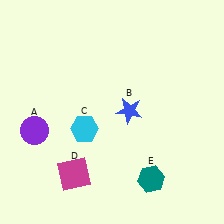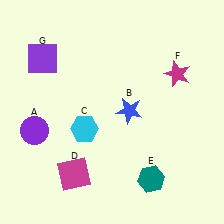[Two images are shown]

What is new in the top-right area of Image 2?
A magenta star (F) was added in the top-right area of Image 2.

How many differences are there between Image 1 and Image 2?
There are 2 differences between the two images.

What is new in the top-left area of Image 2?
A purple square (G) was added in the top-left area of Image 2.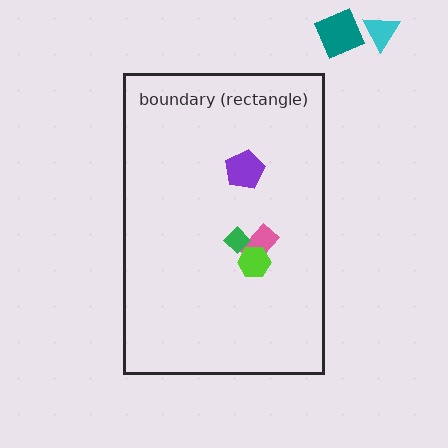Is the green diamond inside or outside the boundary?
Inside.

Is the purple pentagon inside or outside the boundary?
Inside.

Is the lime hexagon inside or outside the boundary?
Inside.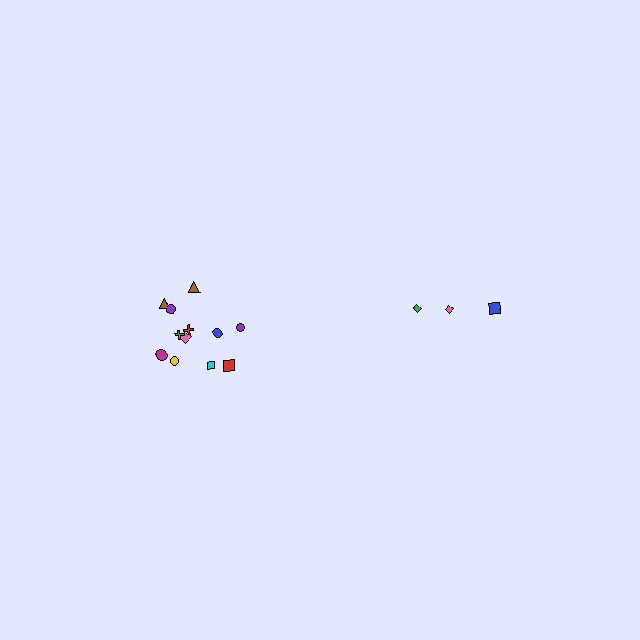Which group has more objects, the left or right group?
The left group.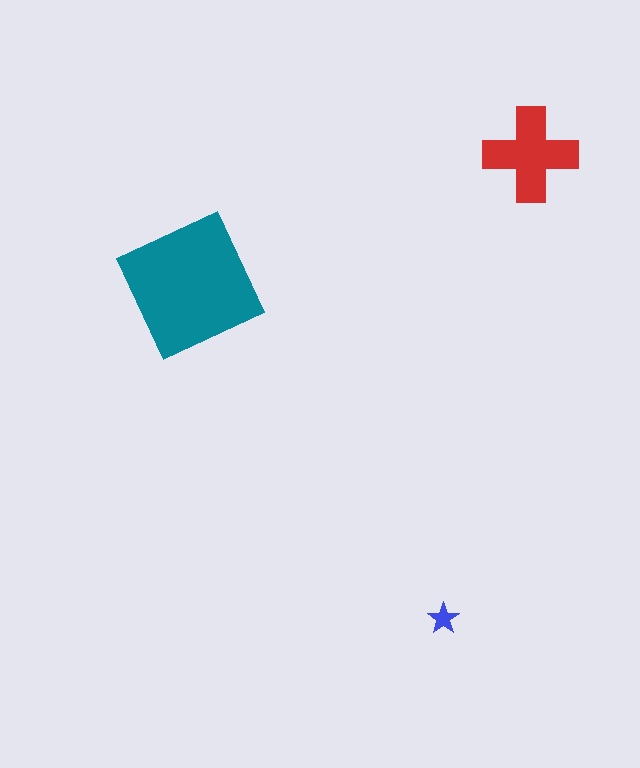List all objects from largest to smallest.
The teal square, the red cross, the blue star.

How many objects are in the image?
There are 3 objects in the image.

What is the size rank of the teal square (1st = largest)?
1st.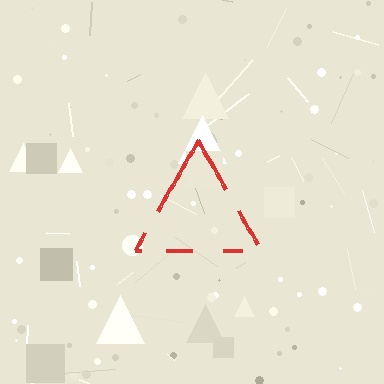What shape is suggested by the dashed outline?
The dashed outline suggests a triangle.